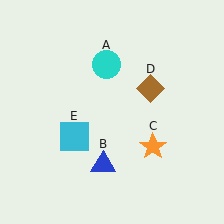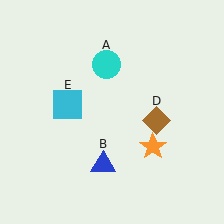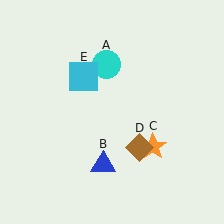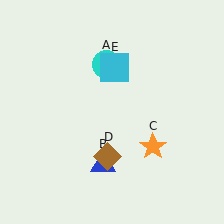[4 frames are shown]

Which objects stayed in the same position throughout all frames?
Cyan circle (object A) and blue triangle (object B) and orange star (object C) remained stationary.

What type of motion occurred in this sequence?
The brown diamond (object D), cyan square (object E) rotated clockwise around the center of the scene.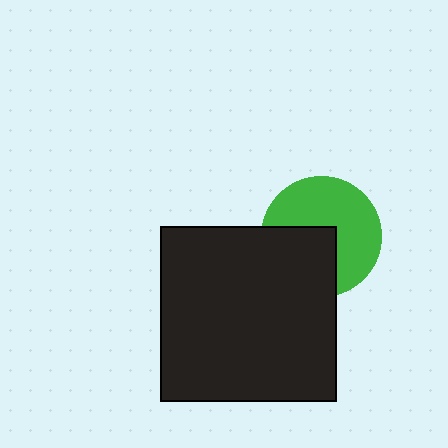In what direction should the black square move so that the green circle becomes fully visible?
The black square should move toward the lower-left. That is the shortest direction to clear the overlap and leave the green circle fully visible.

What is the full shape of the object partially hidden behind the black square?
The partially hidden object is a green circle.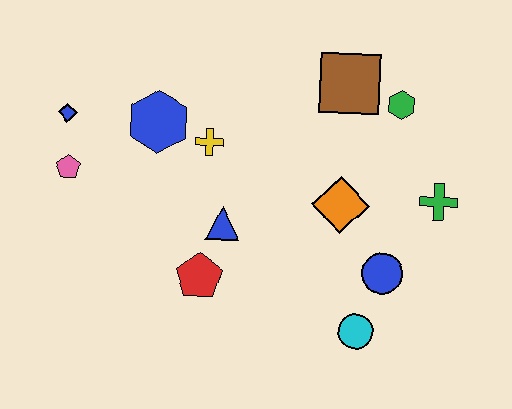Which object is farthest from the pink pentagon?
The green cross is farthest from the pink pentagon.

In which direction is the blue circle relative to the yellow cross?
The blue circle is to the right of the yellow cross.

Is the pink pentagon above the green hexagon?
No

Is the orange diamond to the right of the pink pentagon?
Yes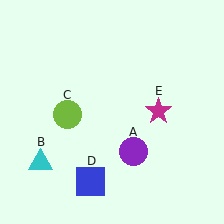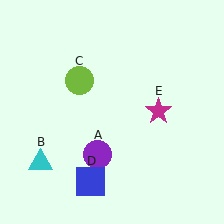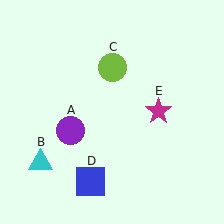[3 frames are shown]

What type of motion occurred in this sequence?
The purple circle (object A), lime circle (object C) rotated clockwise around the center of the scene.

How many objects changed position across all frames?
2 objects changed position: purple circle (object A), lime circle (object C).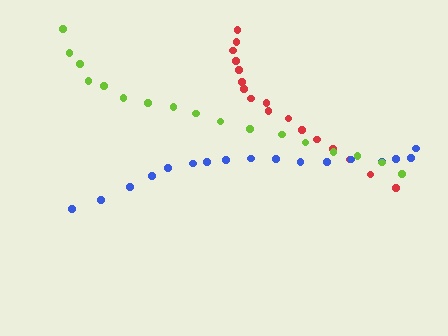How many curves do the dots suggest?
There are 3 distinct paths.